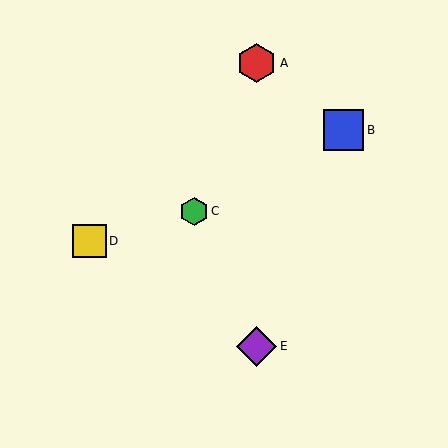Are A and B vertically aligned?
No, A is at x≈257 and B is at x≈344.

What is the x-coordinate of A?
Object A is at x≈257.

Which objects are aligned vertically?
Objects A, E are aligned vertically.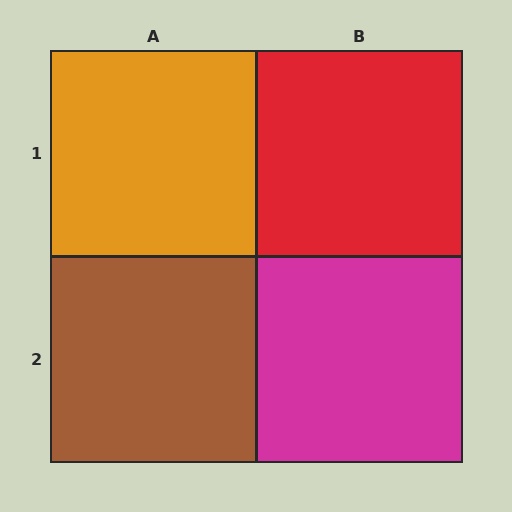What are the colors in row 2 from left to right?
Brown, magenta.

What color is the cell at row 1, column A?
Orange.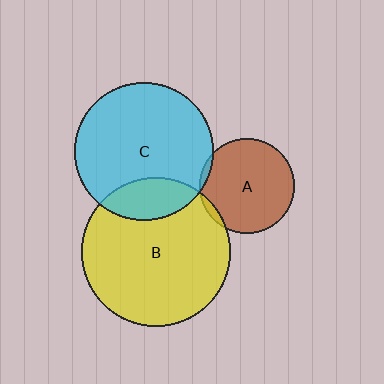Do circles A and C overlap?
Yes.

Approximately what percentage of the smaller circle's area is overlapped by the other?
Approximately 5%.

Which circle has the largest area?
Circle B (yellow).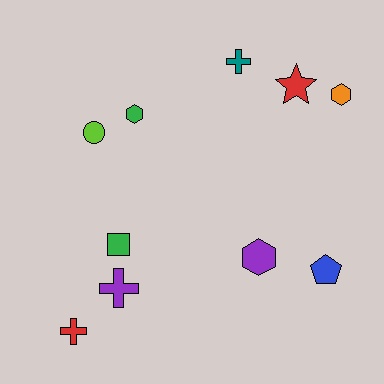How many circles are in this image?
There is 1 circle.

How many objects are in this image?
There are 10 objects.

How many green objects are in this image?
There are 2 green objects.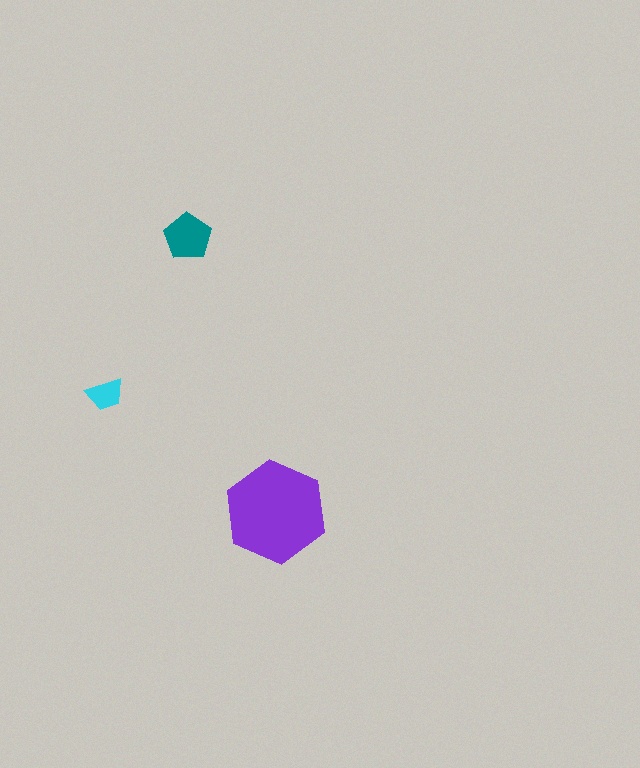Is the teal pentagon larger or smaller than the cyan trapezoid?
Larger.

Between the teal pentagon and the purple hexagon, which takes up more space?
The purple hexagon.